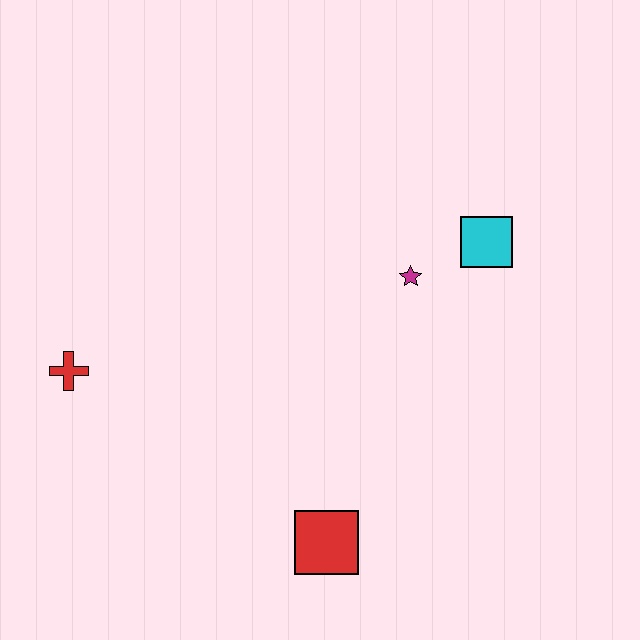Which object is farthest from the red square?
The cyan square is farthest from the red square.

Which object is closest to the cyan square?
The magenta star is closest to the cyan square.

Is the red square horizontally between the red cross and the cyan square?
Yes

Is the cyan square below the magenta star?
No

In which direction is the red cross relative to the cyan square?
The red cross is to the left of the cyan square.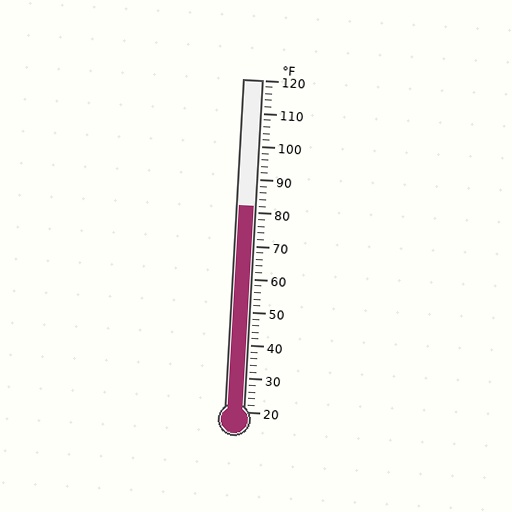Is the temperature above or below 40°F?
The temperature is above 40°F.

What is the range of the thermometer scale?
The thermometer scale ranges from 20°F to 120°F.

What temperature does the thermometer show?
The thermometer shows approximately 82°F.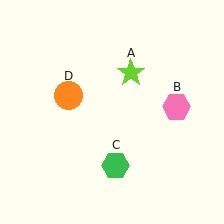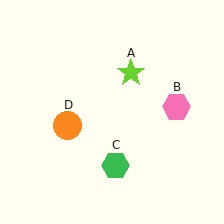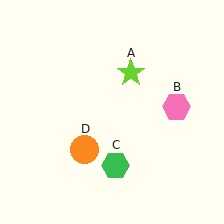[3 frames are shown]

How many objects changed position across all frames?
1 object changed position: orange circle (object D).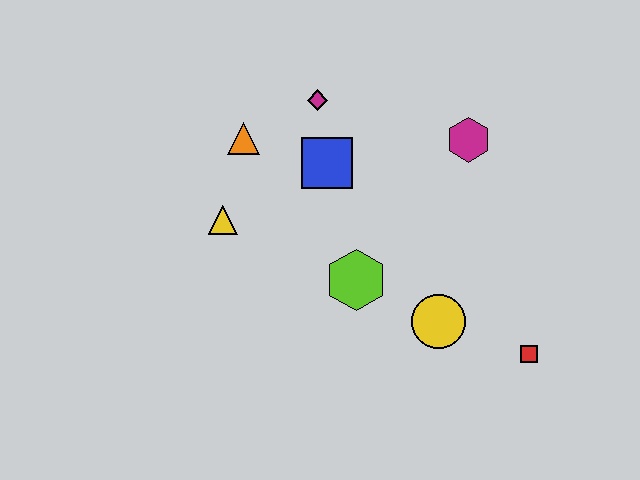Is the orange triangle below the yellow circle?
No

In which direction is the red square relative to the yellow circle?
The red square is to the right of the yellow circle.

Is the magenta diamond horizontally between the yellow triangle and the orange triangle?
No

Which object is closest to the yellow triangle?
The orange triangle is closest to the yellow triangle.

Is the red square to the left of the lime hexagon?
No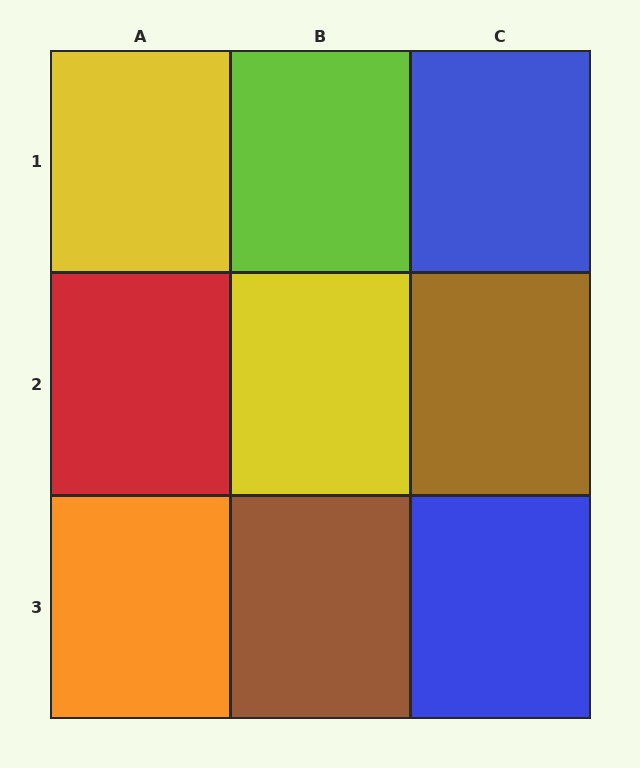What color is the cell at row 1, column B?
Lime.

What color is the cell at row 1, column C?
Blue.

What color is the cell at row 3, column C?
Blue.